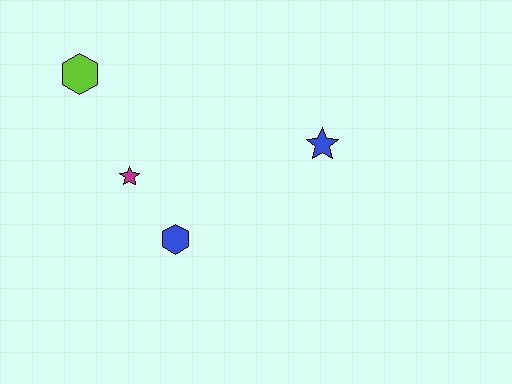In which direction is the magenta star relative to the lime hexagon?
The magenta star is below the lime hexagon.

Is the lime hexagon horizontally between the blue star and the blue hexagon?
No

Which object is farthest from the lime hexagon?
The blue star is farthest from the lime hexagon.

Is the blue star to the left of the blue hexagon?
No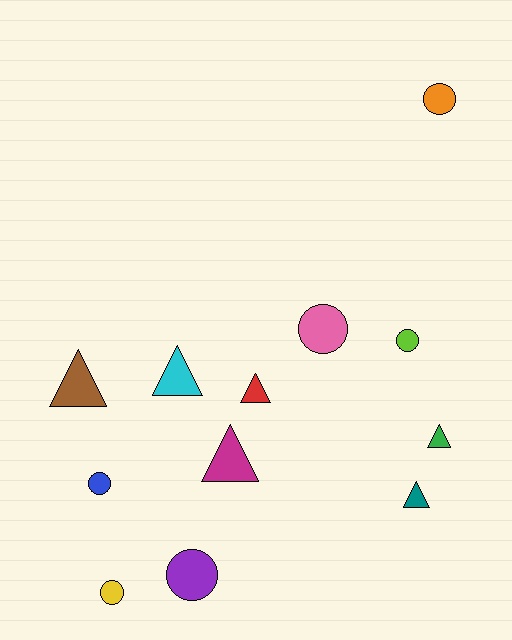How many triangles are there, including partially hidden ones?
There are 6 triangles.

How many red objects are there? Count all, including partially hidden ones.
There is 1 red object.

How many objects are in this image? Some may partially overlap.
There are 12 objects.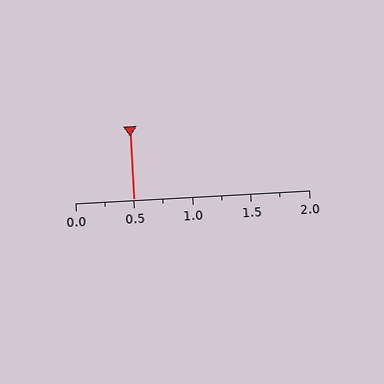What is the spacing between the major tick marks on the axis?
The major ticks are spaced 0.5 apart.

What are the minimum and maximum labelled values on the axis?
The axis runs from 0.0 to 2.0.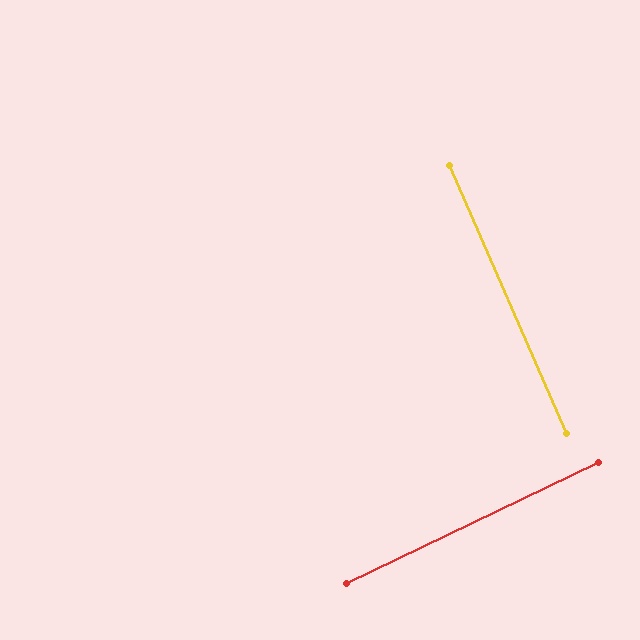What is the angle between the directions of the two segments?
Approximately 88 degrees.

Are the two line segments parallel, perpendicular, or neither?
Perpendicular — they meet at approximately 88°.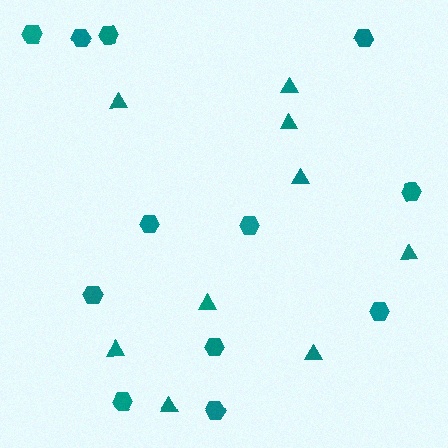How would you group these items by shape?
There are 2 groups: one group of hexagons (12) and one group of triangles (9).